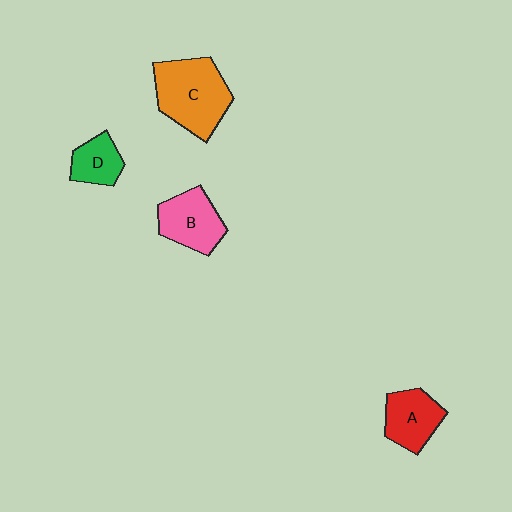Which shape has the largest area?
Shape C (orange).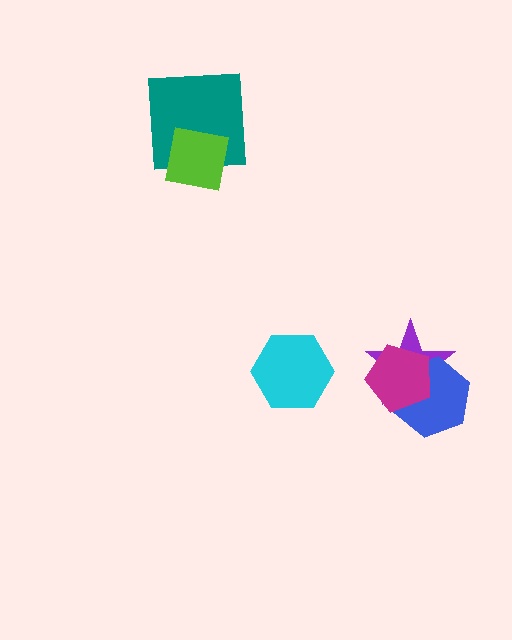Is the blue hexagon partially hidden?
Yes, it is partially covered by another shape.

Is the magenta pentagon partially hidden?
No, no other shape covers it.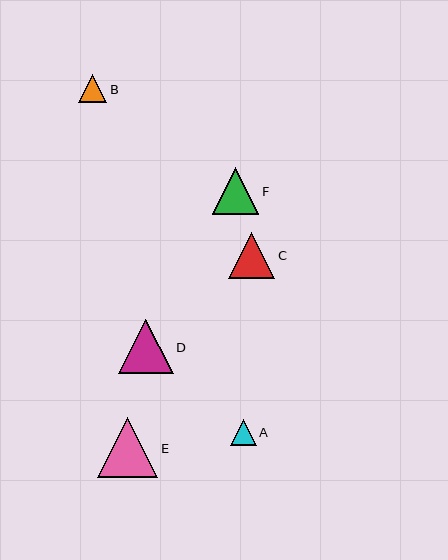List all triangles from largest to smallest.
From largest to smallest: E, D, F, C, B, A.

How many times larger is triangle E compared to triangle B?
Triangle E is approximately 2.2 times the size of triangle B.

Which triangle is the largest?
Triangle E is the largest with a size of approximately 60 pixels.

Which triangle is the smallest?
Triangle A is the smallest with a size of approximately 26 pixels.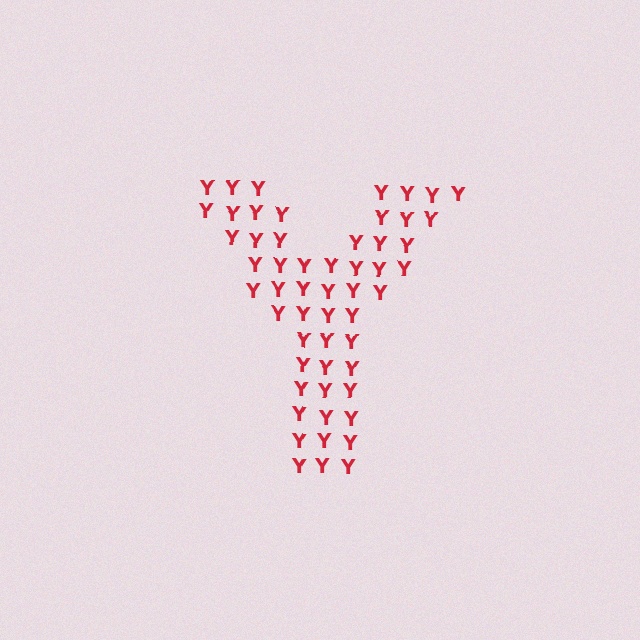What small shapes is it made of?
It is made of small letter Y's.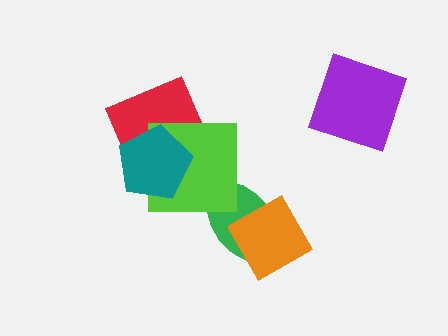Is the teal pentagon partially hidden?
No, no other shape covers it.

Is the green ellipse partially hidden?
Yes, it is partially covered by another shape.